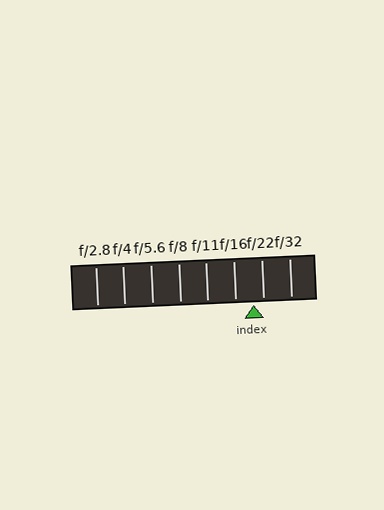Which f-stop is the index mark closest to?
The index mark is closest to f/22.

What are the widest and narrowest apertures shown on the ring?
The widest aperture shown is f/2.8 and the narrowest is f/32.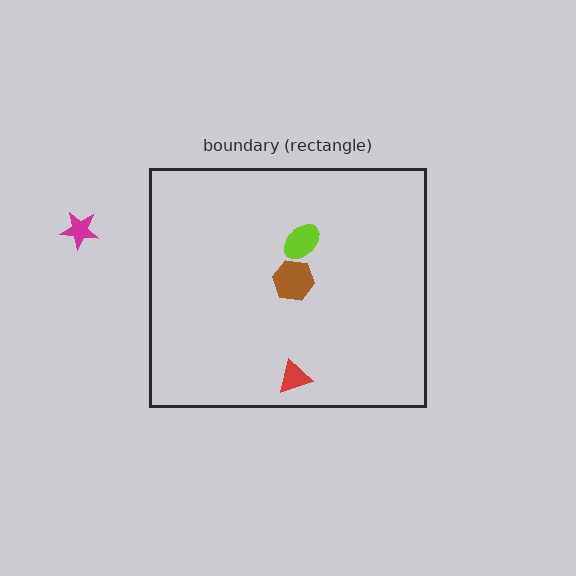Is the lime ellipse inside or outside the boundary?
Inside.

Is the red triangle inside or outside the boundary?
Inside.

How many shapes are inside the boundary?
3 inside, 1 outside.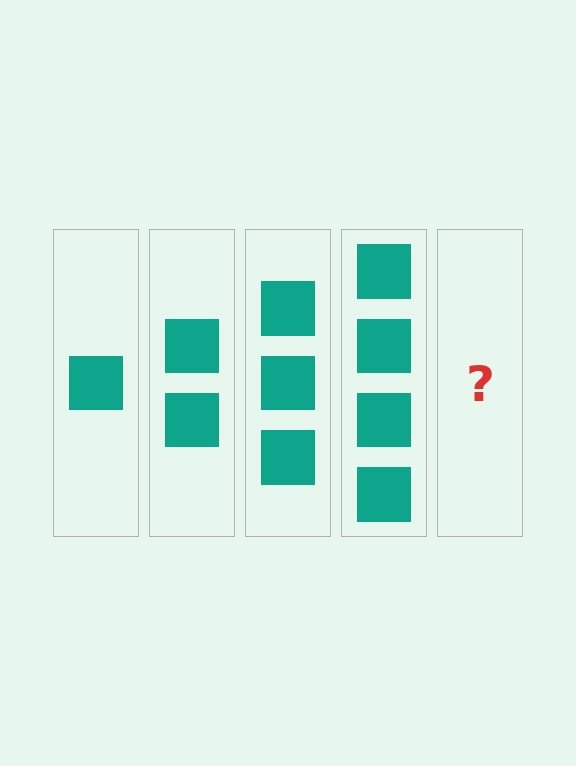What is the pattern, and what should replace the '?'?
The pattern is that each step adds one more square. The '?' should be 5 squares.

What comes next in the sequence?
The next element should be 5 squares.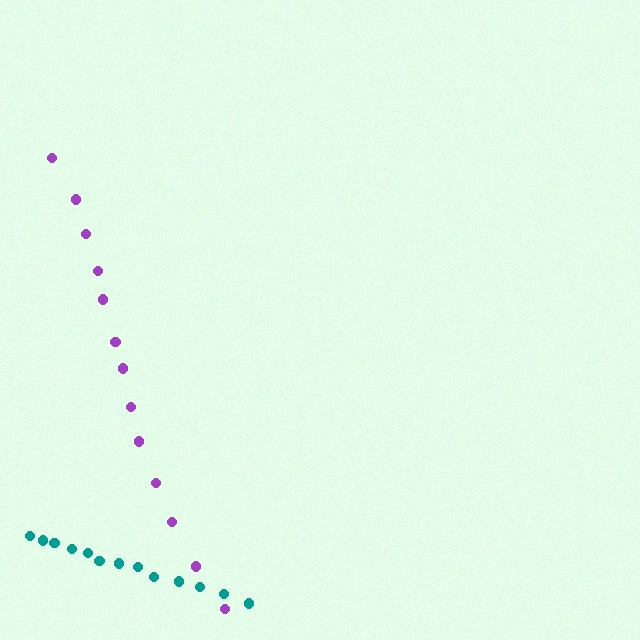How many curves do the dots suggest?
There are 2 distinct paths.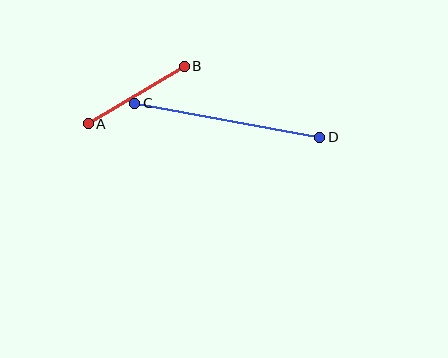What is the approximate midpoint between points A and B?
The midpoint is at approximately (136, 95) pixels.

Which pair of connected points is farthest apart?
Points C and D are farthest apart.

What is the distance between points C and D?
The distance is approximately 188 pixels.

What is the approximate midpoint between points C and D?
The midpoint is at approximately (227, 120) pixels.